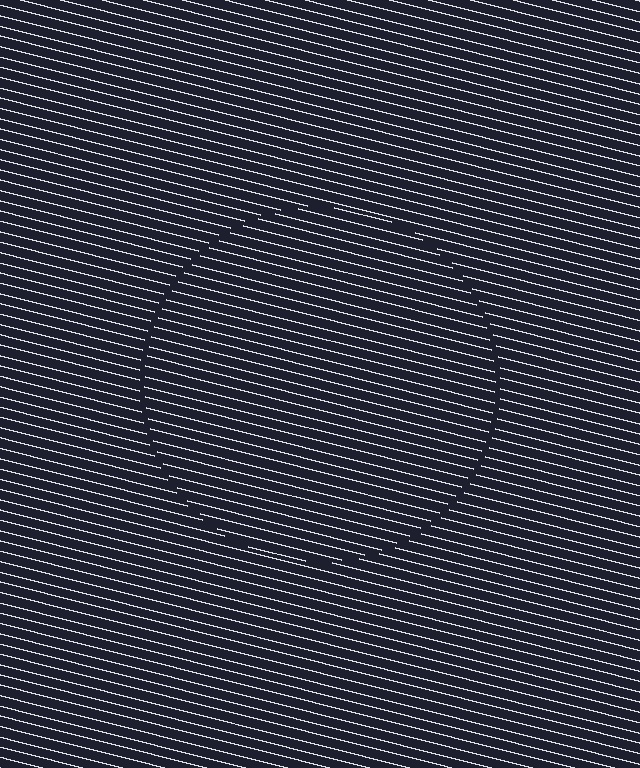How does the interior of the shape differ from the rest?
The interior of the shape contains the same grating, shifted by half a period — the contour is defined by the phase discontinuity where line-ends from the inner and outer gratings abut.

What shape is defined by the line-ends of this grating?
An illusory circle. The interior of the shape contains the same grating, shifted by half a period — the contour is defined by the phase discontinuity where line-ends from the inner and outer gratings abut.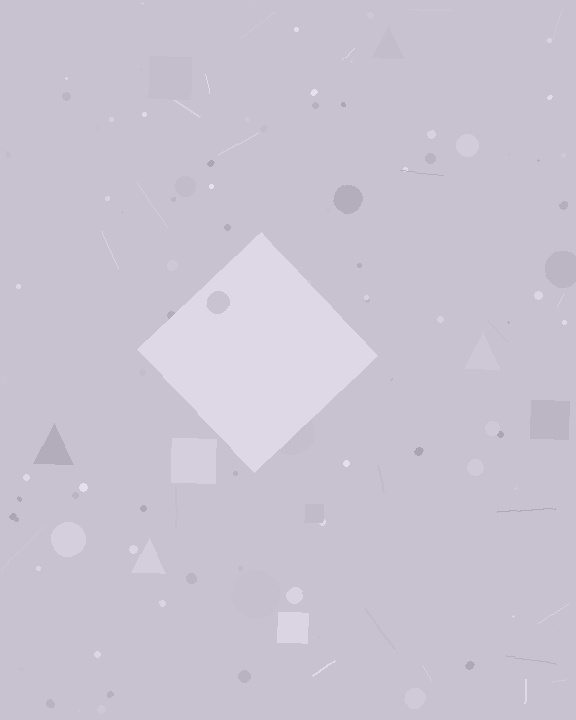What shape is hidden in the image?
A diamond is hidden in the image.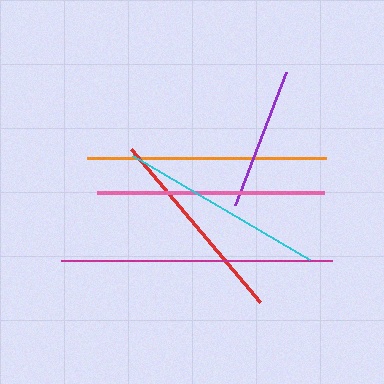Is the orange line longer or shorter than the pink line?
The orange line is longer than the pink line.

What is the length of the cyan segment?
The cyan segment is approximately 206 pixels long.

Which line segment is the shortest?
The purple line is the shortest at approximately 143 pixels.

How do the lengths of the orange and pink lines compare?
The orange and pink lines are approximately the same length.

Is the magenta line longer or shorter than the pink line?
The magenta line is longer than the pink line.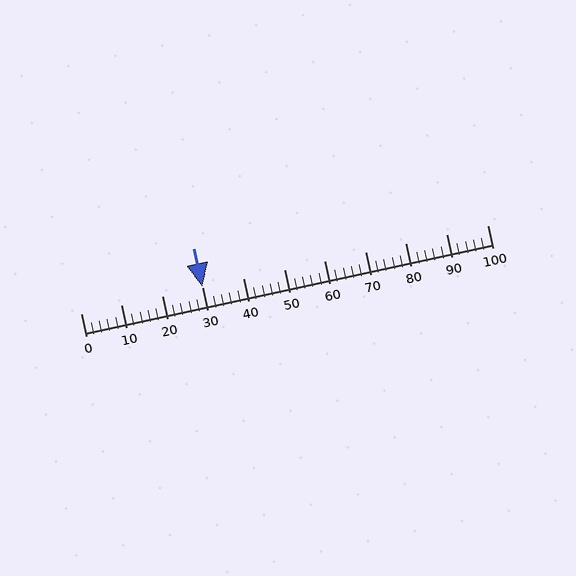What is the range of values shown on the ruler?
The ruler shows values from 0 to 100.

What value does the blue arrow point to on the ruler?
The blue arrow points to approximately 30.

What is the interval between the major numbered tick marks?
The major tick marks are spaced 10 units apart.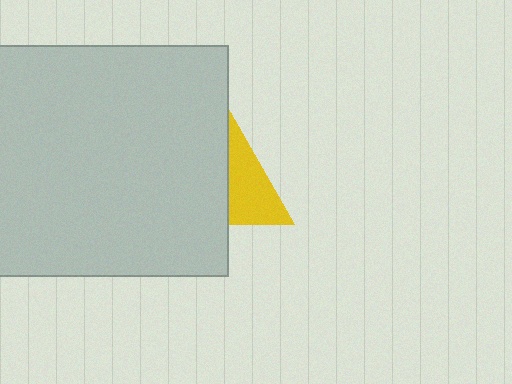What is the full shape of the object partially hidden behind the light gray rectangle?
The partially hidden object is a yellow triangle.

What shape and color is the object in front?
The object in front is a light gray rectangle.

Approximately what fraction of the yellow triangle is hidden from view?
Roughly 55% of the yellow triangle is hidden behind the light gray rectangle.